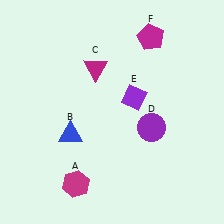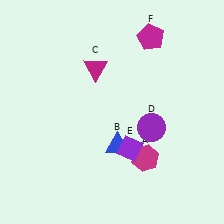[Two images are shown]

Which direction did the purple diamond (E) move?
The purple diamond (E) moved down.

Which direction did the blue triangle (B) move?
The blue triangle (B) moved right.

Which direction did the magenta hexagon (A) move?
The magenta hexagon (A) moved right.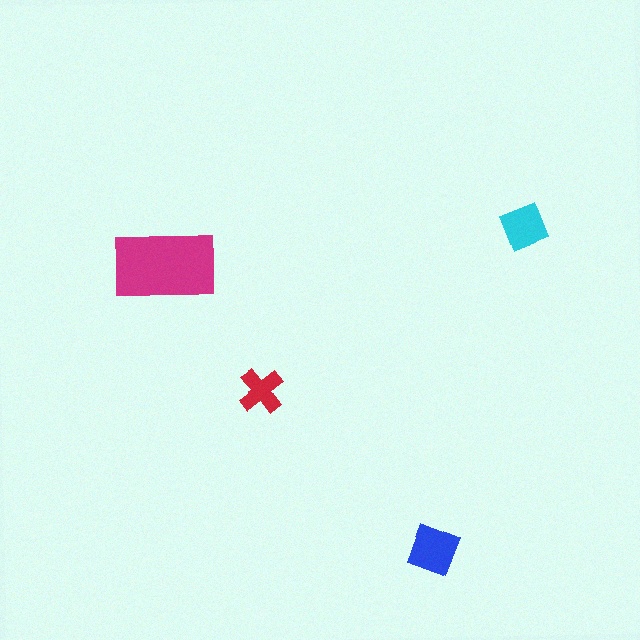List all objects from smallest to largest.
The red cross, the cyan square, the blue diamond, the magenta rectangle.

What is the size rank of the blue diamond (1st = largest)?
2nd.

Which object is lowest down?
The blue diamond is bottommost.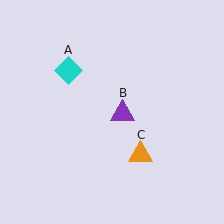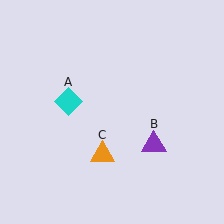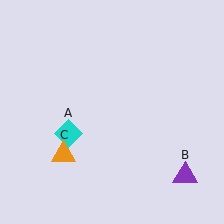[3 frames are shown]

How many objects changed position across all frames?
3 objects changed position: cyan diamond (object A), purple triangle (object B), orange triangle (object C).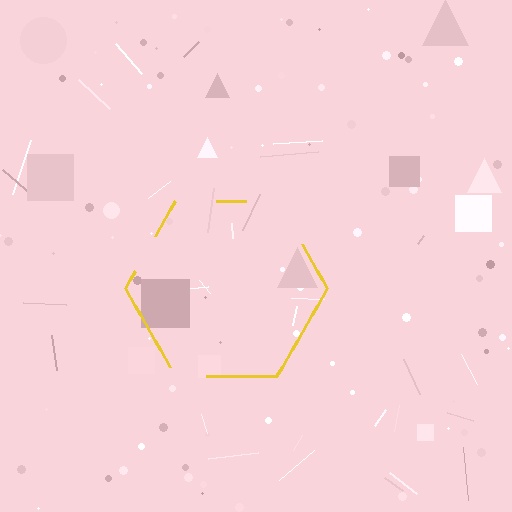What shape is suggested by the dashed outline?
The dashed outline suggests a hexagon.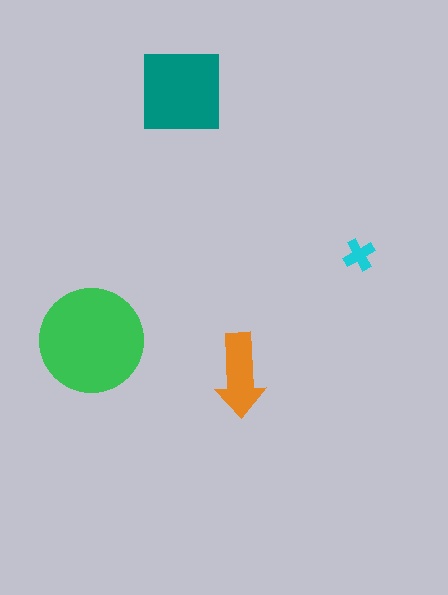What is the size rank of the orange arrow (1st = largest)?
3rd.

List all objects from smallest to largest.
The cyan cross, the orange arrow, the teal square, the green circle.